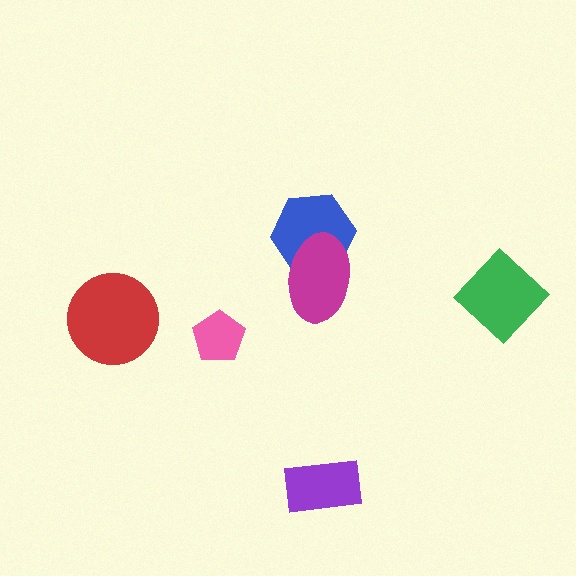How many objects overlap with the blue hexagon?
1 object overlaps with the blue hexagon.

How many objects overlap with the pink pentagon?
0 objects overlap with the pink pentagon.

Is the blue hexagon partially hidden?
Yes, it is partially covered by another shape.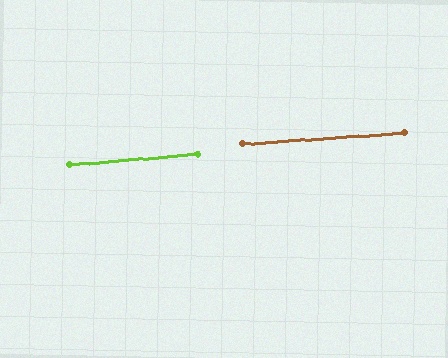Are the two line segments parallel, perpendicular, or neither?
Parallel — their directions differ by only 0.9°.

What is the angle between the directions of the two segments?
Approximately 1 degree.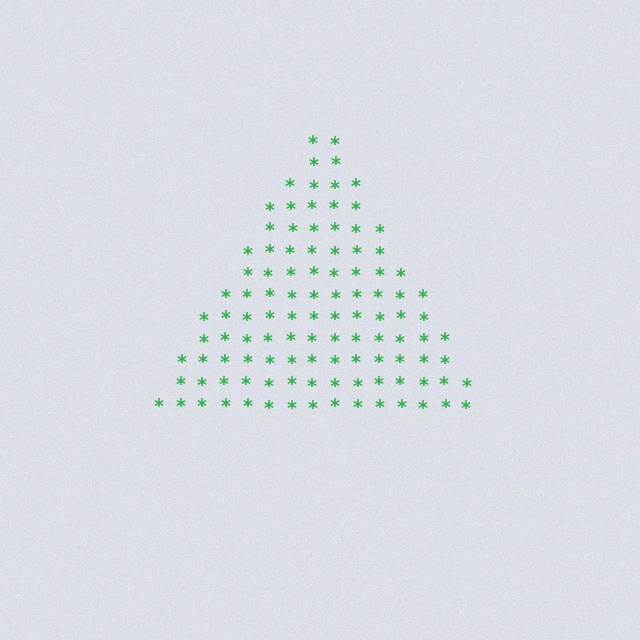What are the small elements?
The small elements are asterisks.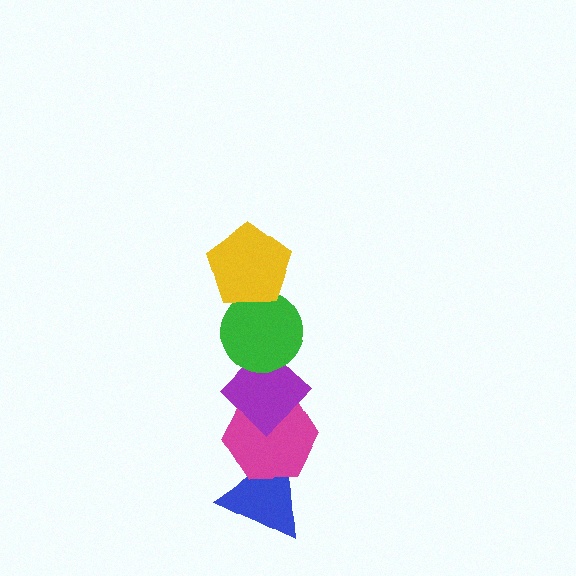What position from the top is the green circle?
The green circle is 2nd from the top.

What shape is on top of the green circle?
The yellow pentagon is on top of the green circle.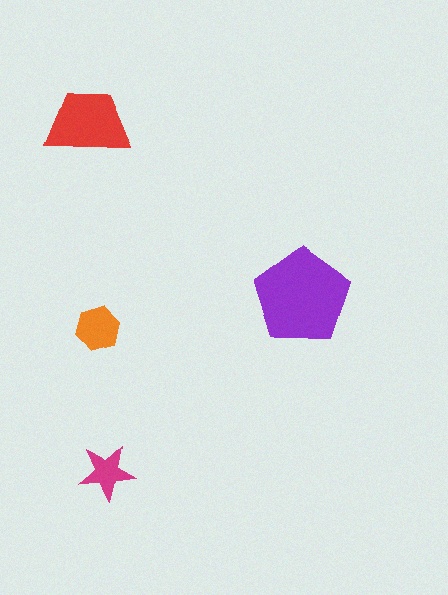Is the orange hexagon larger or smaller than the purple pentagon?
Smaller.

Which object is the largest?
The purple pentagon.